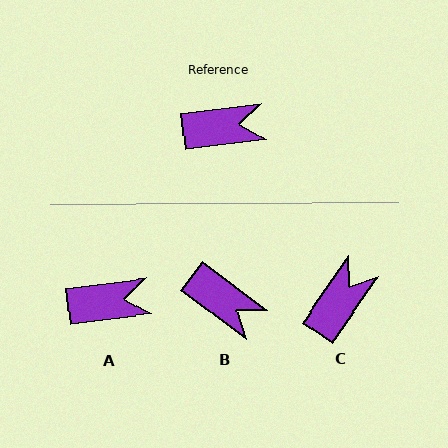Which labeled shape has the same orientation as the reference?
A.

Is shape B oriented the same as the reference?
No, it is off by about 44 degrees.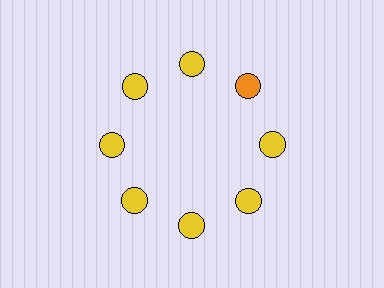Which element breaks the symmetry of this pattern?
The orange circle at roughly the 2 o'clock position breaks the symmetry. All other shapes are yellow circles.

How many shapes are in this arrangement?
There are 8 shapes arranged in a ring pattern.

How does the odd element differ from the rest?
It has a different color: orange instead of yellow.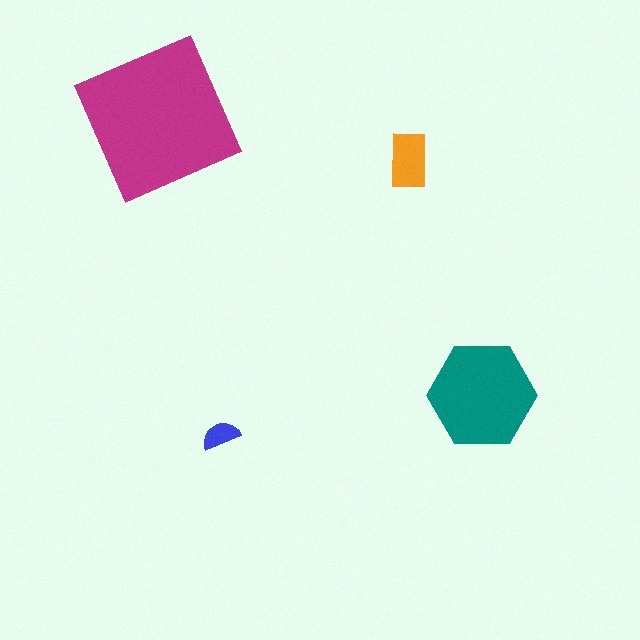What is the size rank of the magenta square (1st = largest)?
1st.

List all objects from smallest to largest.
The blue semicircle, the orange rectangle, the teal hexagon, the magenta square.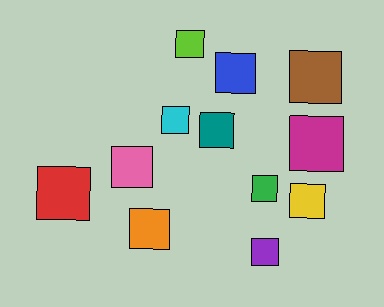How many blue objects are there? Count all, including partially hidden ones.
There is 1 blue object.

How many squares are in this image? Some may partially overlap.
There are 12 squares.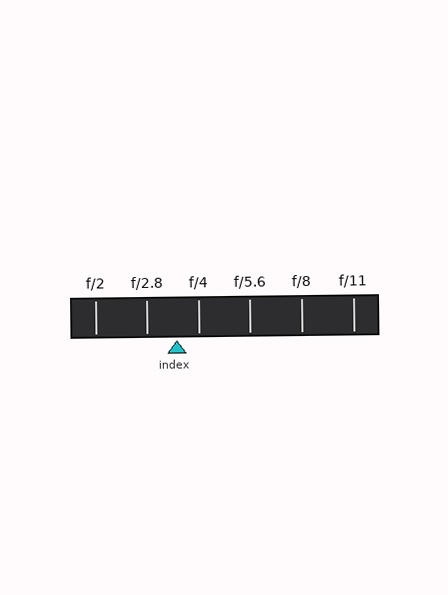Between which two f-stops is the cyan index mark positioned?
The index mark is between f/2.8 and f/4.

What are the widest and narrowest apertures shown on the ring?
The widest aperture shown is f/2 and the narrowest is f/11.